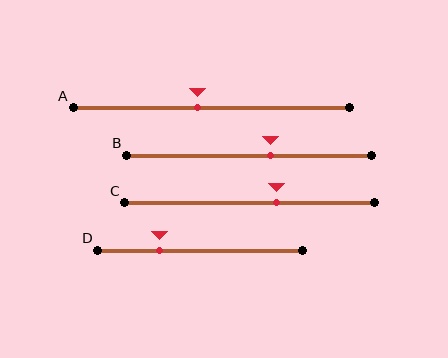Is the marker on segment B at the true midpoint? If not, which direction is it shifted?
No, the marker on segment B is shifted to the right by about 9% of the segment length.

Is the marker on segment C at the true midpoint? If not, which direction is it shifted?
No, the marker on segment C is shifted to the right by about 11% of the segment length.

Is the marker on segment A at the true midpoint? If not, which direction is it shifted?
No, the marker on segment A is shifted to the left by about 5% of the segment length.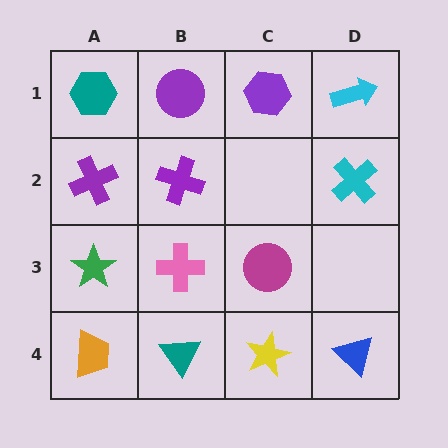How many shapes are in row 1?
4 shapes.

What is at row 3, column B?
A pink cross.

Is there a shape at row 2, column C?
No, that cell is empty.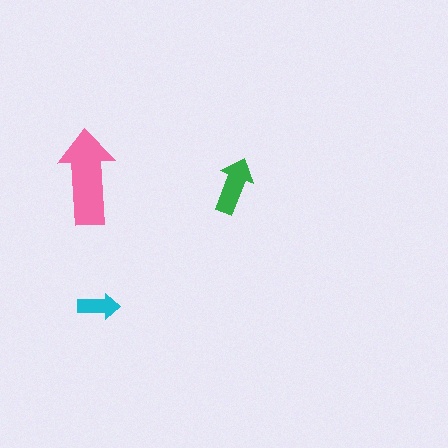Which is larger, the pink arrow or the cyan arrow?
The pink one.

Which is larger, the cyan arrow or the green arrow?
The green one.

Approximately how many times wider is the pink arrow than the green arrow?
About 1.5 times wider.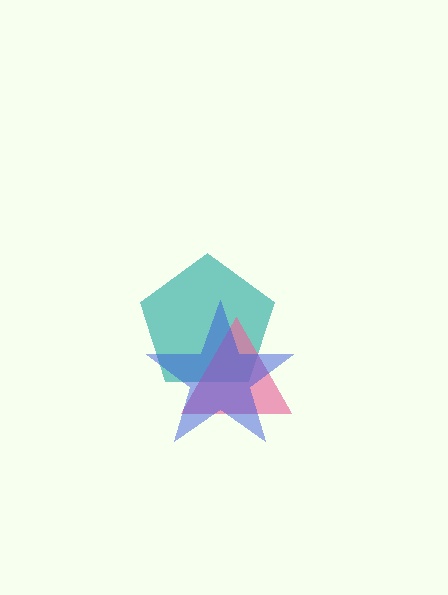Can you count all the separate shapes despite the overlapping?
Yes, there are 3 separate shapes.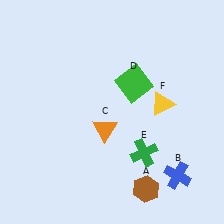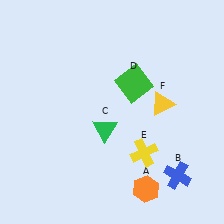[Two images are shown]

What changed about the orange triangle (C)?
In Image 1, C is orange. In Image 2, it changed to green.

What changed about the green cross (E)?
In Image 1, E is green. In Image 2, it changed to yellow.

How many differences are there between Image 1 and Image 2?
There are 3 differences between the two images.